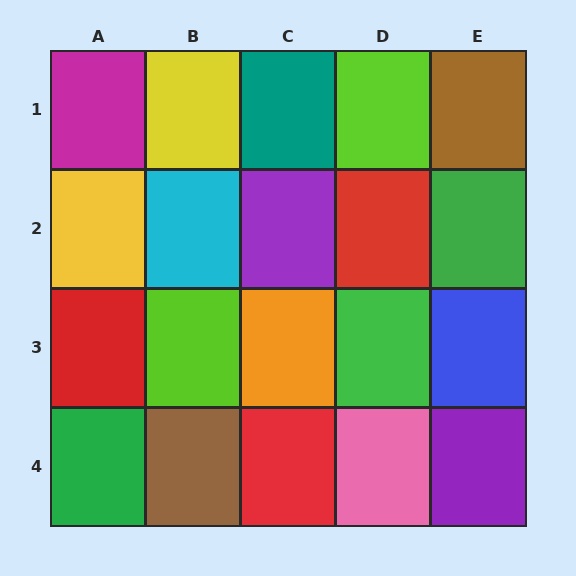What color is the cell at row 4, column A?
Green.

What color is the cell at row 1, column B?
Yellow.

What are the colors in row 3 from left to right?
Red, lime, orange, green, blue.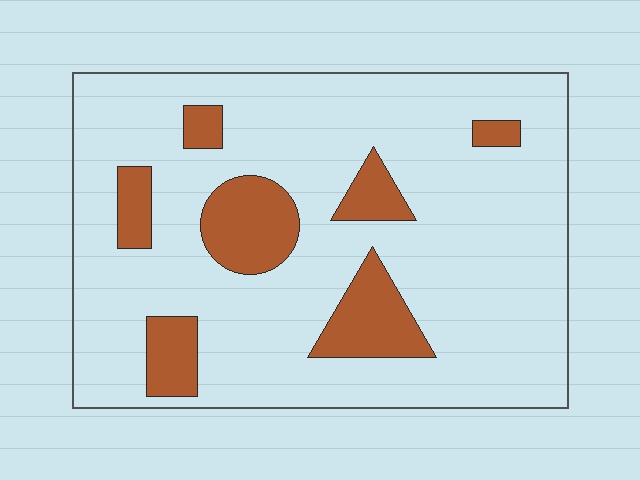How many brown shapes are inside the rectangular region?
7.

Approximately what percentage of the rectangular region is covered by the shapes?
Approximately 15%.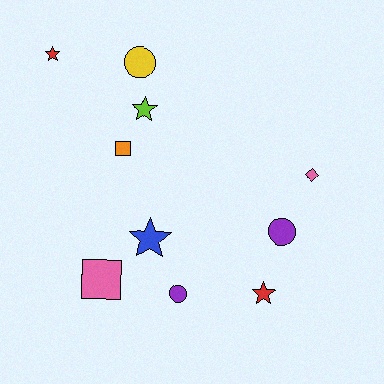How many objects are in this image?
There are 10 objects.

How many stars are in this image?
There are 4 stars.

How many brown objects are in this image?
There are no brown objects.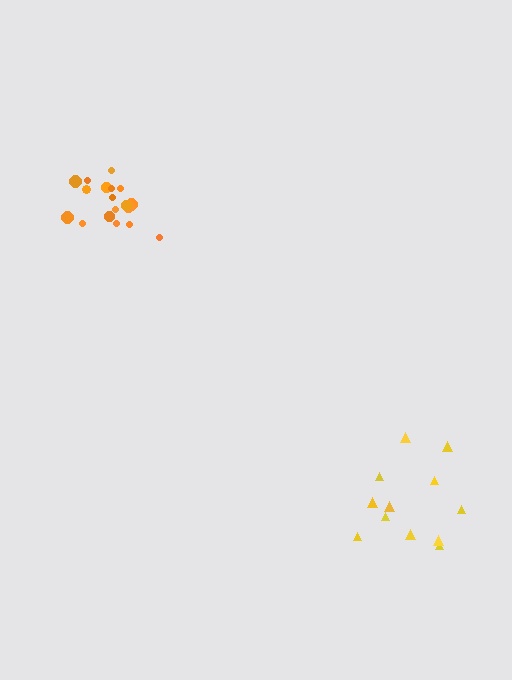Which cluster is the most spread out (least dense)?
Yellow.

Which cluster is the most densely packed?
Orange.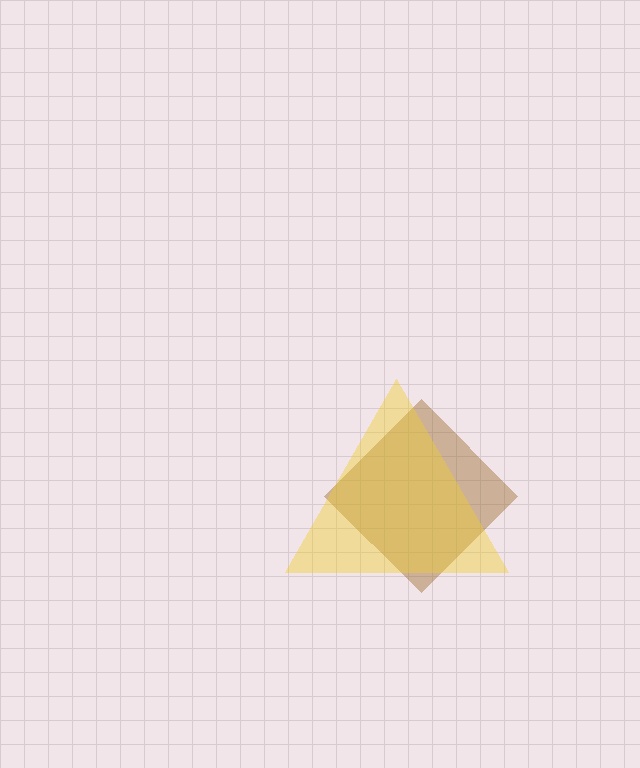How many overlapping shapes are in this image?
There are 2 overlapping shapes in the image.